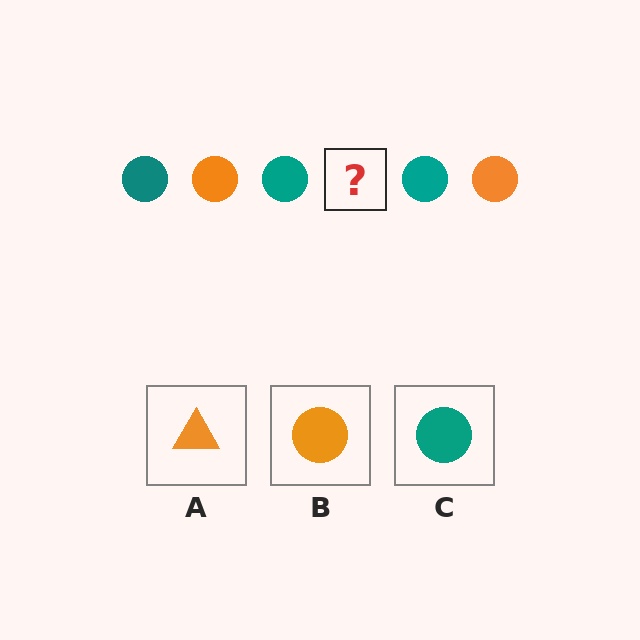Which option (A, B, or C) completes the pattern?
B.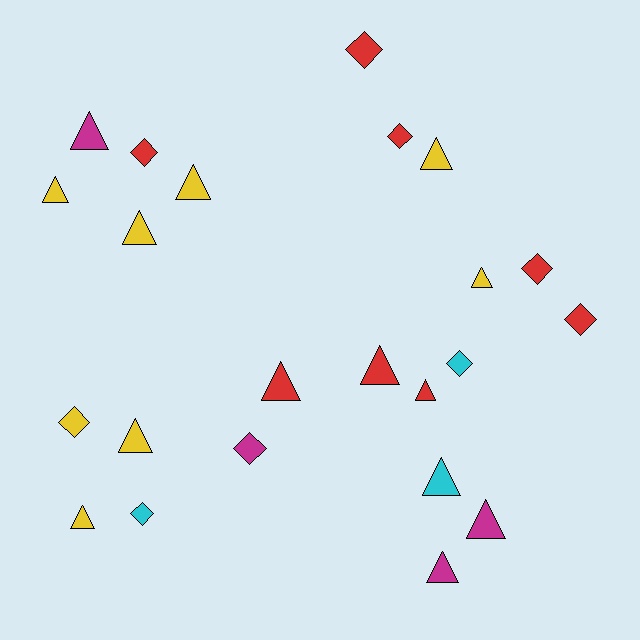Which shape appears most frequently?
Triangle, with 14 objects.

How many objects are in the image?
There are 23 objects.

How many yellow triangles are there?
There are 7 yellow triangles.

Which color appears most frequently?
Yellow, with 8 objects.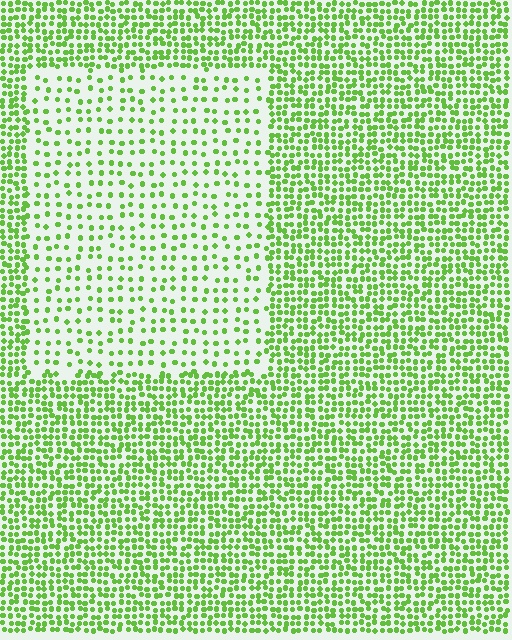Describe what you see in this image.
The image contains small lime elements arranged at two different densities. A rectangle-shaped region is visible where the elements are less densely packed than the surrounding area.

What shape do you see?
I see a rectangle.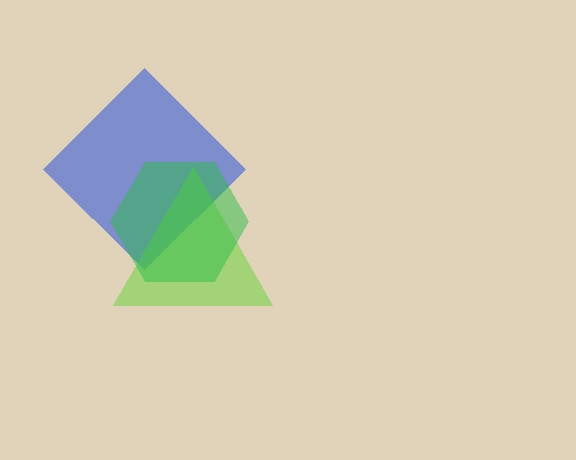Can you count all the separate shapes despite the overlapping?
Yes, there are 3 separate shapes.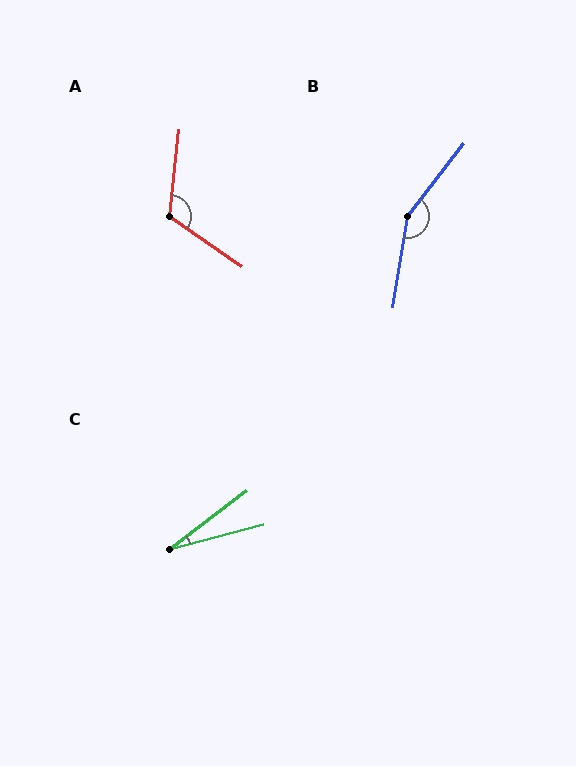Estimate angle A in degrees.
Approximately 118 degrees.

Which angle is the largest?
B, at approximately 151 degrees.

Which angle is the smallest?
C, at approximately 23 degrees.